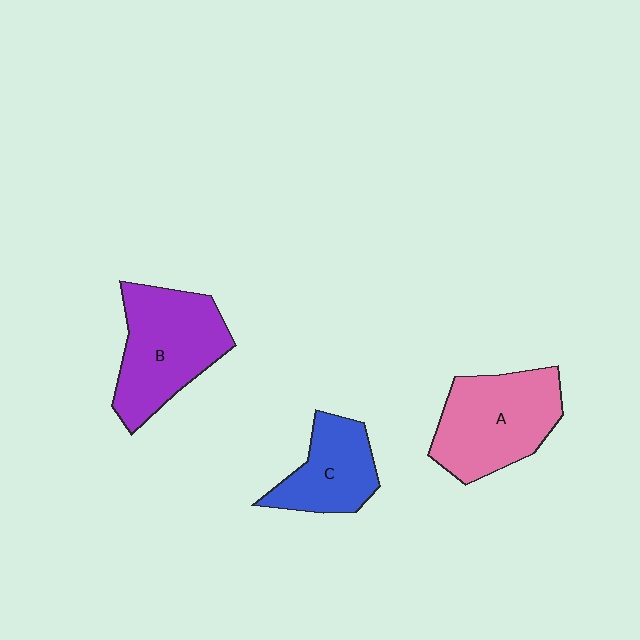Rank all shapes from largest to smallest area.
From largest to smallest: B (purple), A (pink), C (blue).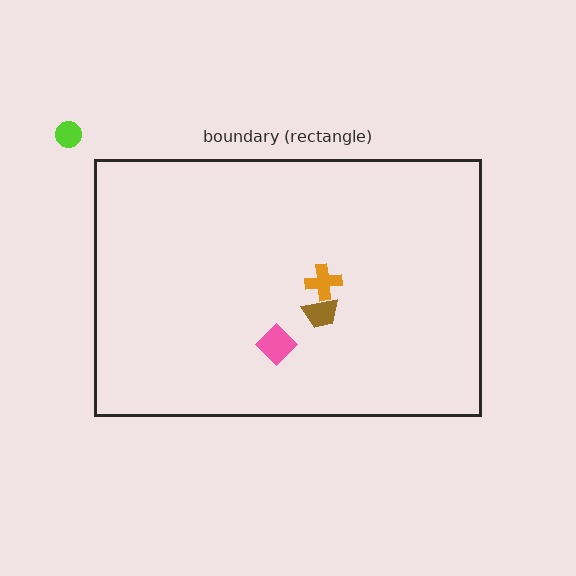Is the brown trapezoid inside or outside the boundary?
Inside.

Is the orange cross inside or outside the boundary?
Inside.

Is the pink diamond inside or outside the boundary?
Inside.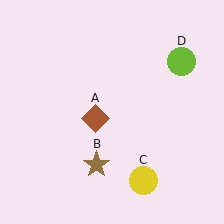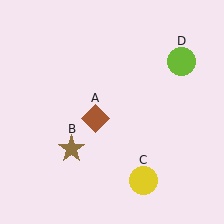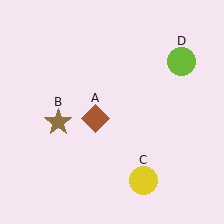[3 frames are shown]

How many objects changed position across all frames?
1 object changed position: brown star (object B).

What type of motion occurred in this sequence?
The brown star (object B) rotated clockwise around the center of the scene.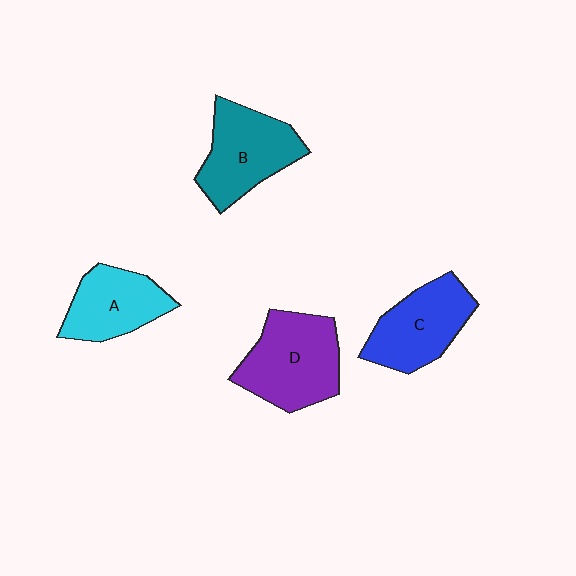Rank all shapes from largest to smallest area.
From largest to smallest: D (purple), B (teal), C (blue), A (cyan).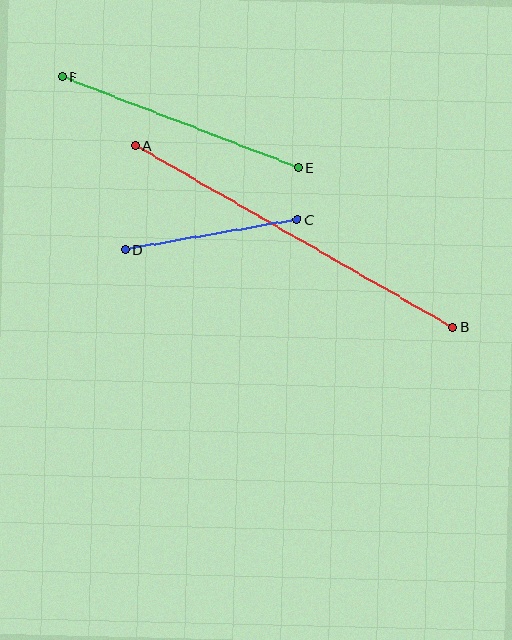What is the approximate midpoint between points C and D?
The midpoint is at approximately (211, 235) pixels.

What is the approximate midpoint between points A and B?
The midpoint is at approximately (294, 236) pixels.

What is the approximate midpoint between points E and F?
The midpoint is at approximately (180, 122) pixels.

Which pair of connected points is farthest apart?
Points A and B are farthest apart.